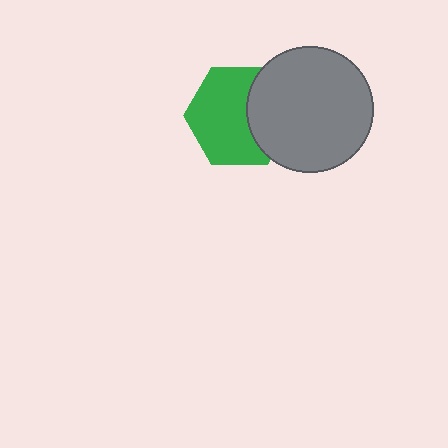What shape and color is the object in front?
The object in front is a gray circle.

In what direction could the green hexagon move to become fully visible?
The green hexagon could move left. That would shift it out from behind the gray circle entirely.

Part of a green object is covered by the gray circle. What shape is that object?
It is a hexagon.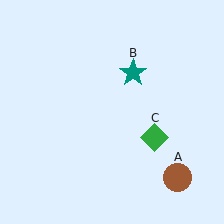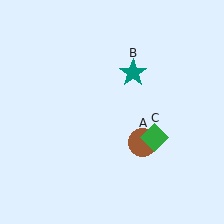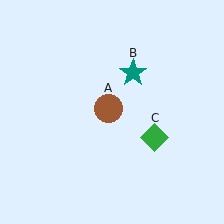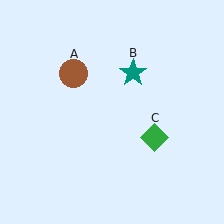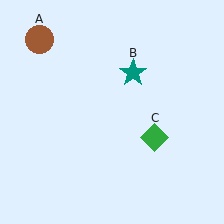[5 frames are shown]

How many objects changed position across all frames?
1 object changed position: brown circle (object A).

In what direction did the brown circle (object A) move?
The brown circle (object A) moved up and to the left.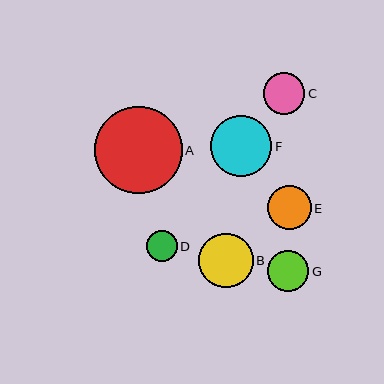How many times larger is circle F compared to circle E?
Circle F is approximately 1.4 times the size of circle E.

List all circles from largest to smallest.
From largest to smallest: A, F, B, E, C, G, D.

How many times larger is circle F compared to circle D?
Circle F is approximately 2.0 times the size of circle D.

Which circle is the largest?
Circle A is the largest with a size of approximately 87 pixels.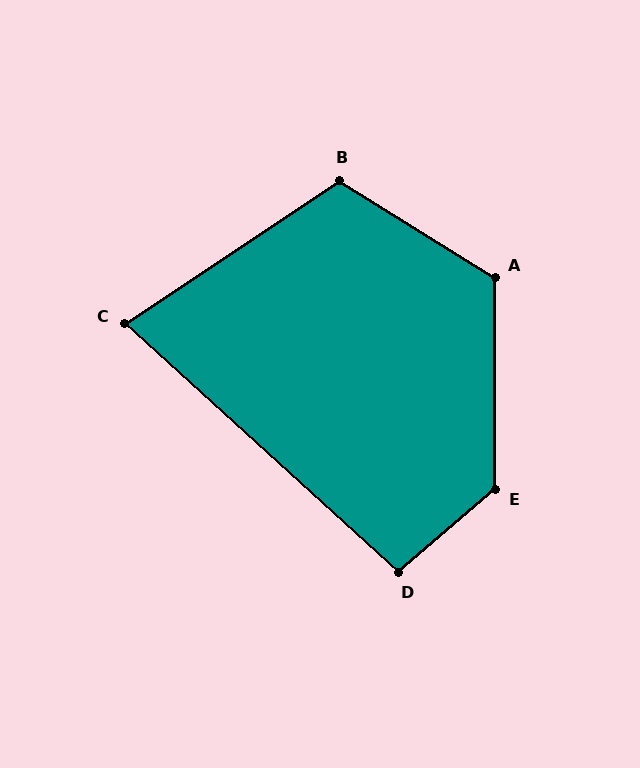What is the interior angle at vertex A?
Approximately 122 degrees (obtuse).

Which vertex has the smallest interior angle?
C, at approximately 76 degrees.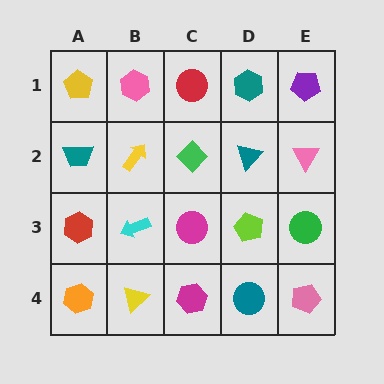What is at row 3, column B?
A cyan arrow.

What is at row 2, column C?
A green diamond.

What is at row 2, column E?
A pink triangle.